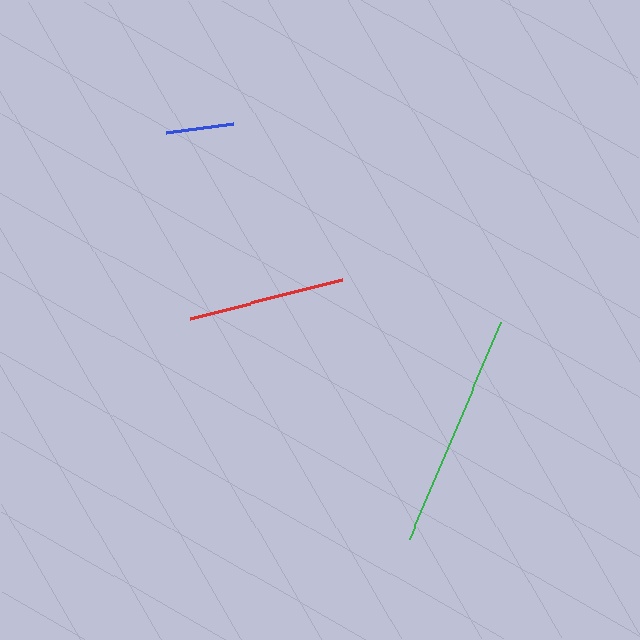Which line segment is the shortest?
The blue line is the shortest at approximately 68 pixels.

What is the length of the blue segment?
The blue segment is approximately 68 pixels long.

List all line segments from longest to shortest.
From longest to shortest: green, red, blue.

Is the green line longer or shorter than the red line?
The green line is longer than the red line.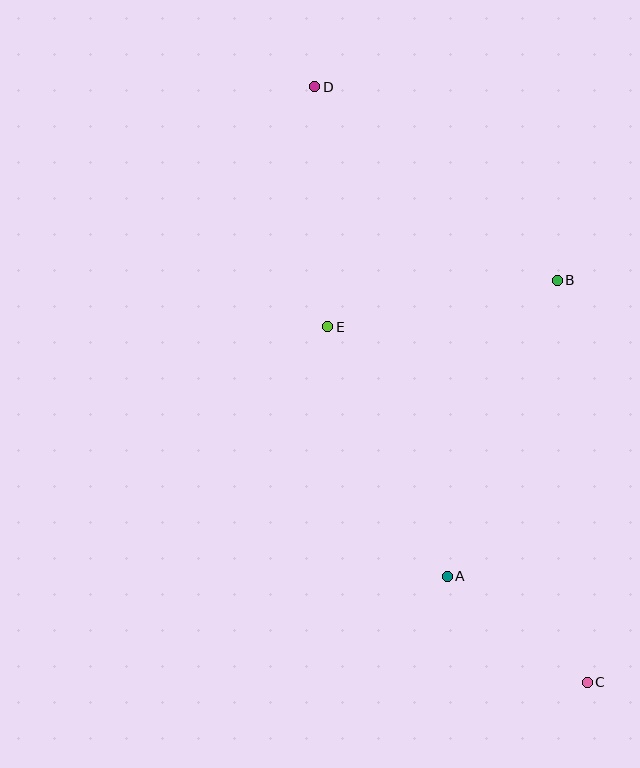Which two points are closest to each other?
Points A and C are closest to each other.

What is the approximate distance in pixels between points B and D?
The distance between B and D is approximately 310 pixels.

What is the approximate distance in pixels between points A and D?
The distance between A and D is approximately 507 pixels.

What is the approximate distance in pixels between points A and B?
The distance between A and B is approximately 316 pixels.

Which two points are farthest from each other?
Points C and D are farthest from each other.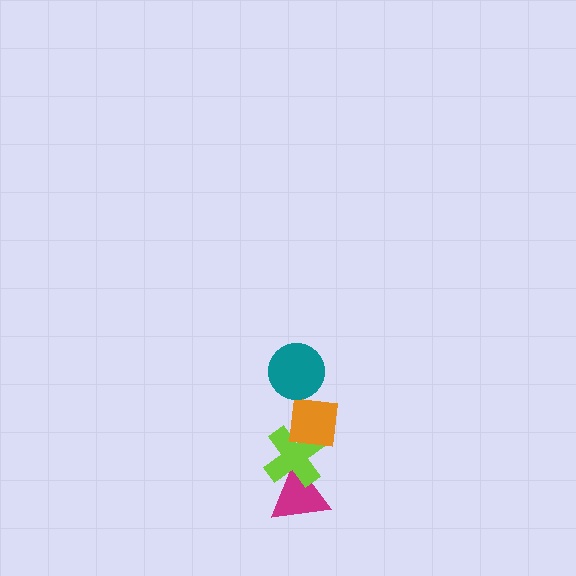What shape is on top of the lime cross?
The orange square is on top of the lime cross.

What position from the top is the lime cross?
The lime cross is 3rd from the top.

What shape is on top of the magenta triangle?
The lime cross is on top of the magenta triangle.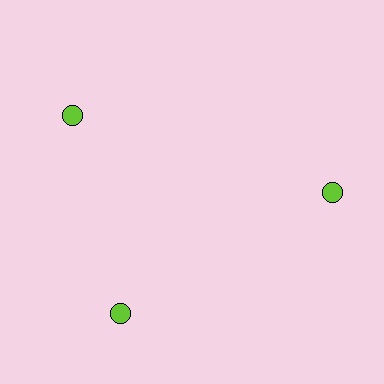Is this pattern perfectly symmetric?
No. The 3 lime circles are arranged in a ring, but one element near the 11 o'clock position is rotated out of alignment along the ring, breaking the 3-fold rotational symmetry.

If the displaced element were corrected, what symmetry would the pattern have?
It would have 3-fold rotational symmetry — the pattern would map onto itself every 120 degrees.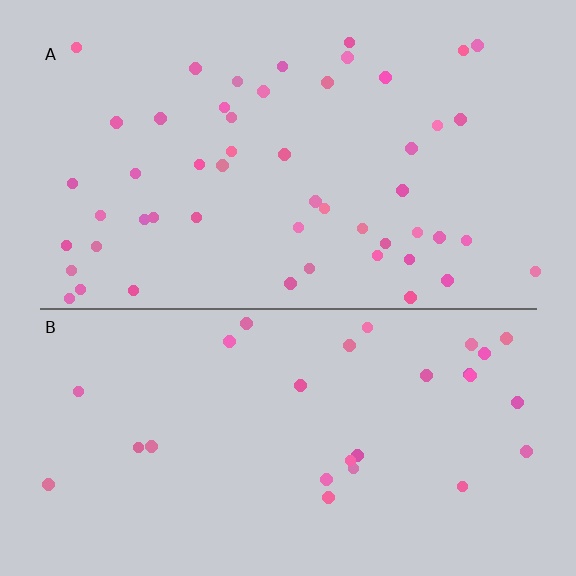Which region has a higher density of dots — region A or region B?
A (the top).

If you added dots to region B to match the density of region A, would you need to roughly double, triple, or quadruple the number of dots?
Approximately double.